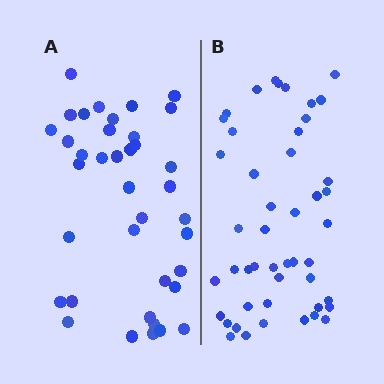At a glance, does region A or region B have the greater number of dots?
Region B (the right region) has more dots.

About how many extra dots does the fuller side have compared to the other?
Region B has roughly 8 or so more dots than region A.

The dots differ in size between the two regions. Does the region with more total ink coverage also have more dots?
No. Region A has more total ink coverage because its dots are larger, but region B actually contains more individual dots. Total area can be misleading — the number of items is what matters here.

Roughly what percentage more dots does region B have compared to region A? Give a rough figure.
About 25% more.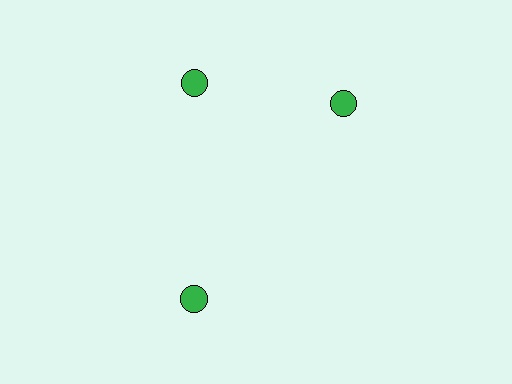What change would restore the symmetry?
The symmetry would be restored by rotating it back into even spacing with its neighbors so that all 3 circles sit at equal angles and equal distance from the center.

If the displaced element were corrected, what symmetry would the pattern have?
It would have 3-fold rotational symmetry — the pattern would map onto itself every 120 degrees.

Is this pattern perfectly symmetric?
No. The 3 green circles are arranged in a ring, but one element near the 3 o'clock position is rotated out of alignment along the ring, breaking the 3-fold rotational symmetry.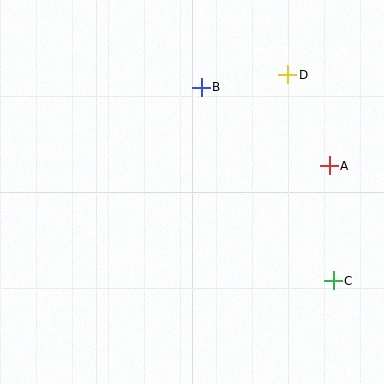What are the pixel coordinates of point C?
Point C is at (333, 281).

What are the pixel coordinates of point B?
Point B is at (201, 87).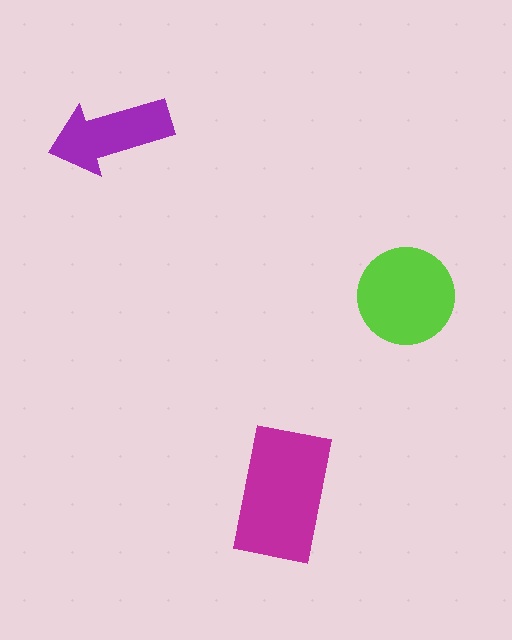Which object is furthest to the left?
The purple arrow is leftmost.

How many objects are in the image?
There are 3 objects in the image.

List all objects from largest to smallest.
The magenta rectangle, the lime circle, the purple arrow.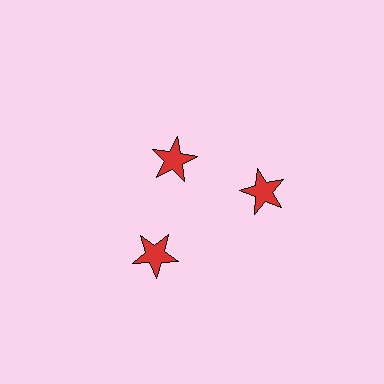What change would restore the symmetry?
The symmetry would be restored by moving it outward, back onto the ring so that all 3 stars sit at equal angles and equal distance from the center.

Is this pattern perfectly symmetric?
No. The 3 red stars are arranged in a ring, but one element near the 11 o'clock position is pulled inward toward the center, breaking the 3-fold rotational symmetry.